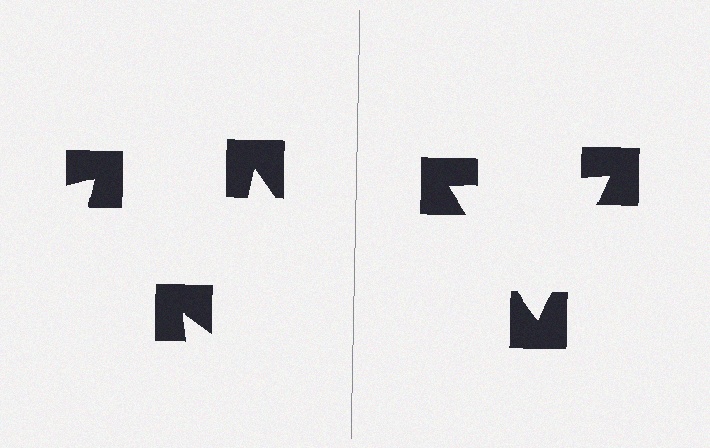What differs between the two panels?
The notched squares are positioned identically on both sides; only the wedge orientations differ. On the right they align to a triangle; on the left they are misaligned.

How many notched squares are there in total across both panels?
6 — 3 on each side.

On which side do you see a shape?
An illusory triangle appears on the right side. On the left side the wedge cuts are rotated, so no coherent shape forms.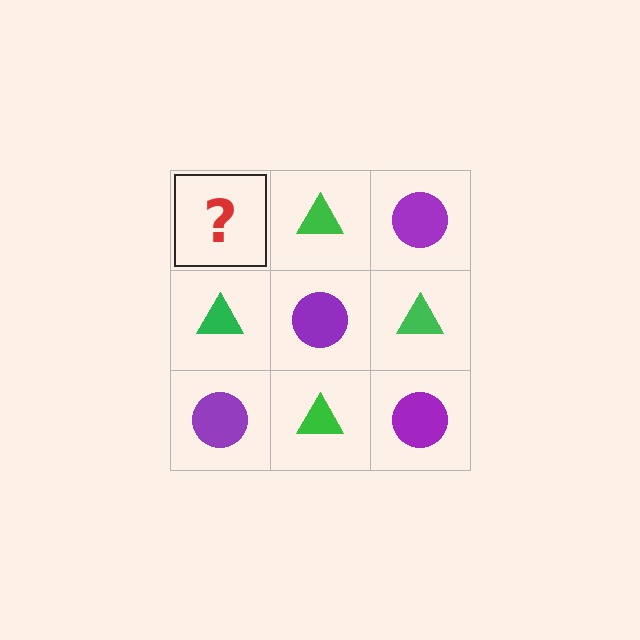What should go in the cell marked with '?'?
The missing cell should contain a purple circle.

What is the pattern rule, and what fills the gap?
The rule is that it alternates purple circle and green triangle in a checkerboard pattern. The gap should be filled with a purple circle.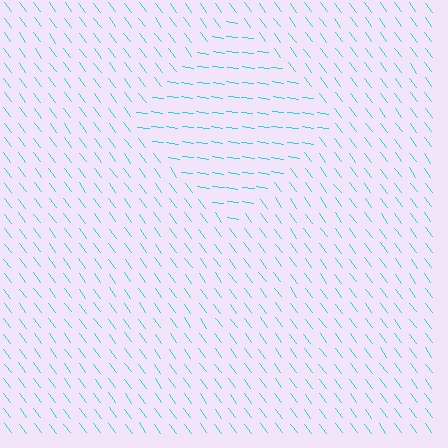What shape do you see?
I see a diamond.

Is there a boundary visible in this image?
Yes, there is a texture boundary formed by a change in line orientation.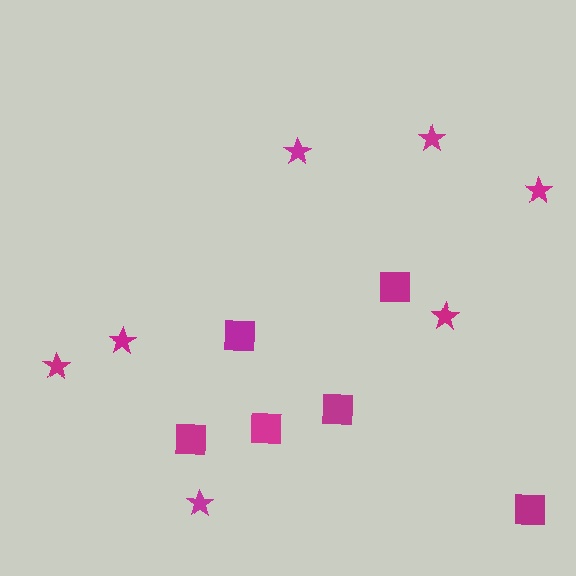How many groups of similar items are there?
There are 2 groups: one group of stars (7) and one group of squares (6).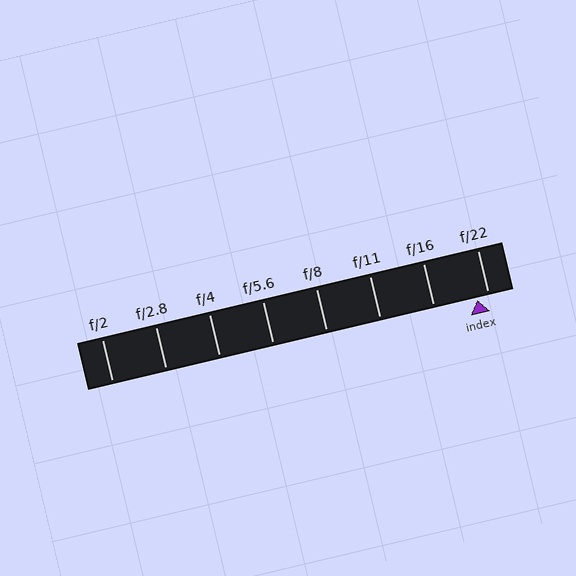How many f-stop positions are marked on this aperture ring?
There are 8 f-stop positions marked.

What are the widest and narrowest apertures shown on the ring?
The widest aperture shown is f/2 and the narrowest is f/22.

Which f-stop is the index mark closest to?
The index mark is closest to f/22.